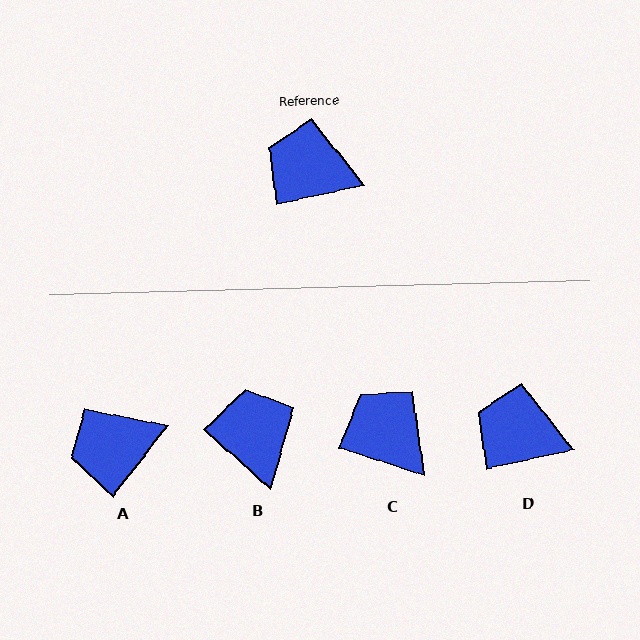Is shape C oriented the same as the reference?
No, it is off by about 30 degrees.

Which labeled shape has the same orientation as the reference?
D.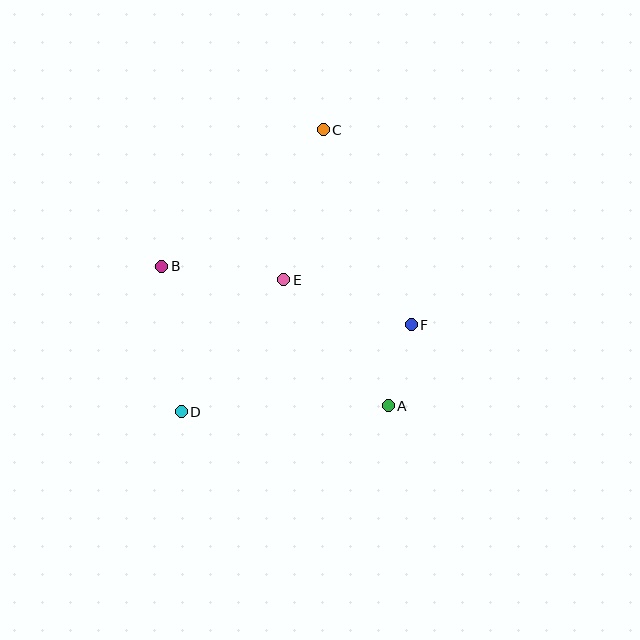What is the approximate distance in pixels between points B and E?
The distance between B and E is approximately 123 pixels.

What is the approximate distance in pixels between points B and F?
The distance between B and F is approximately 256 pixels.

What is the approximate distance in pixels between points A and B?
The distance between A and B is approximately 266 pixels.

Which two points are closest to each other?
Points A and F are closest to each other.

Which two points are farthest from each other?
Points C and D are farthest from each other.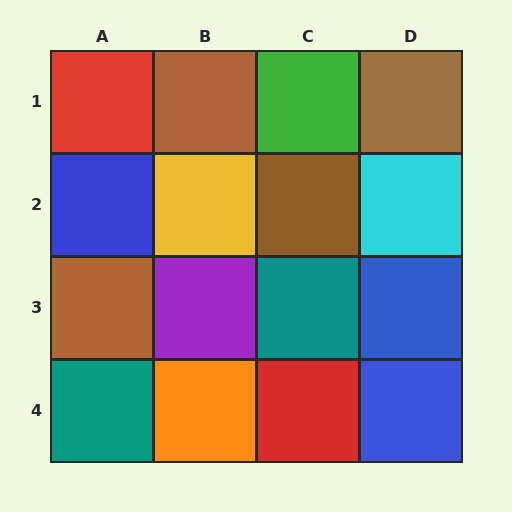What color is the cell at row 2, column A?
Blue.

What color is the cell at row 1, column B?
Brown.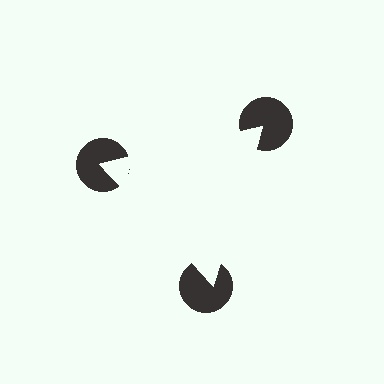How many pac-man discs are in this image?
There are 3 — one at each vertex of the illusory triangle.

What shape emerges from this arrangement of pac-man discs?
An illusory triangle — its edges are inferred from the aligned wedge cuts in the pac-man discs, not physically drawn.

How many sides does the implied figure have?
3 sides.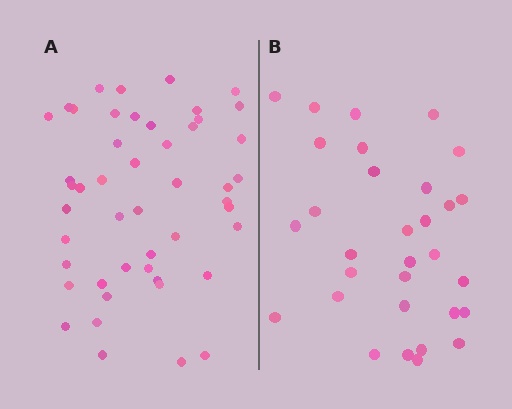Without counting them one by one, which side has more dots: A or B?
Region A (the left region) has more dots.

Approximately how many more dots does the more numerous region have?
Region A has approximately 15 more dots than region B.